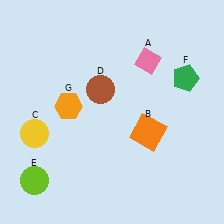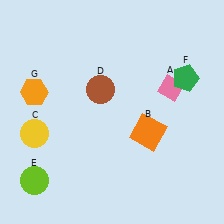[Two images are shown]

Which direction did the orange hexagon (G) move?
The orange hexagon (G) moved left.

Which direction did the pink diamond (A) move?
The pink diamond (A) moved down.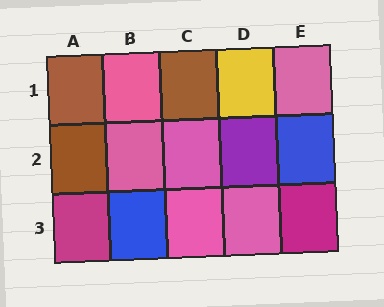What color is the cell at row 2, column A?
Brown.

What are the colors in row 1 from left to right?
Brown, pink, brown, yellow, pink.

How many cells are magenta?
2 cells are magenta.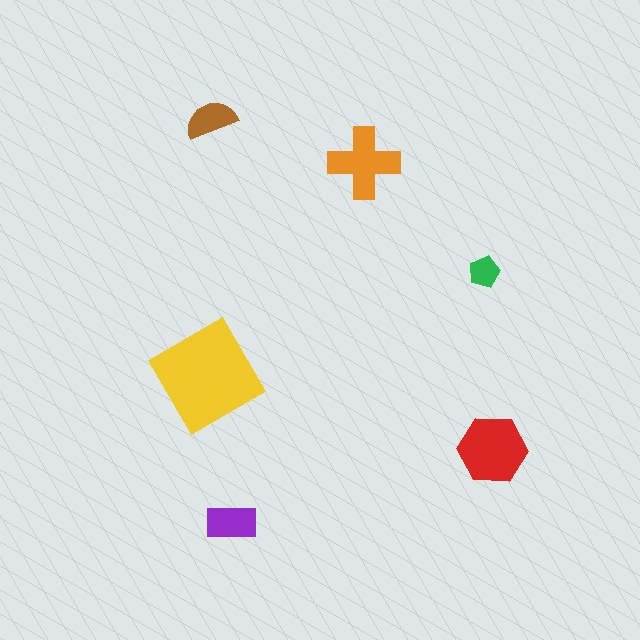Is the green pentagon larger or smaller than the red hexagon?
Smaller.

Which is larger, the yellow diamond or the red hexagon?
The yellow diamond.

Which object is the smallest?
The green pentagon.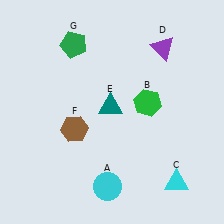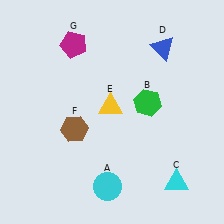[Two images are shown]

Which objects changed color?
D changed from purple to blue. E changed from teal to yellow. G changed from green to magenta.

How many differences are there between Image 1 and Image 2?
There are 3 differences between the two images.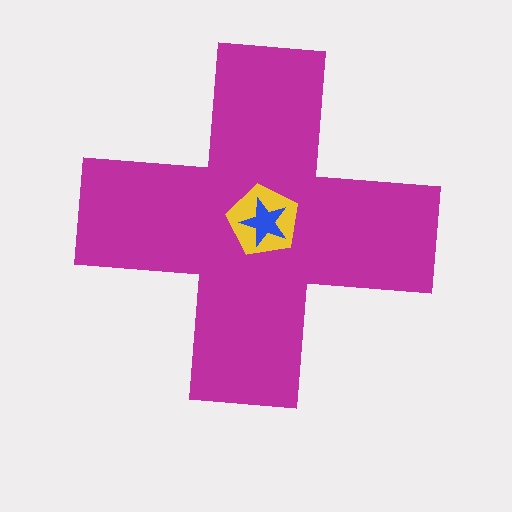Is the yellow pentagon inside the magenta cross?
Yes.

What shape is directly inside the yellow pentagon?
The blue star.